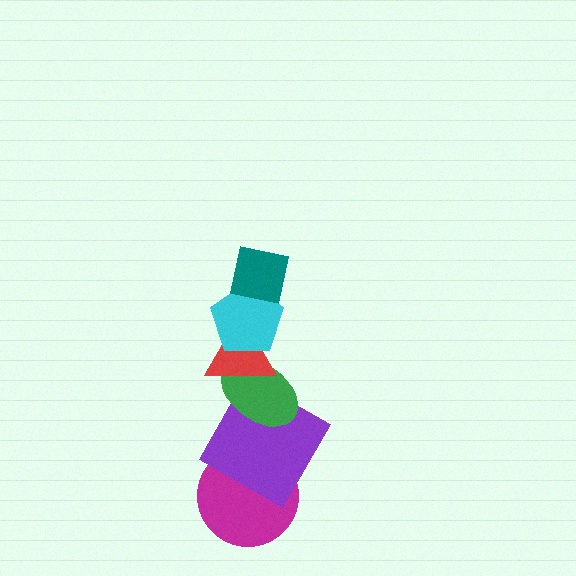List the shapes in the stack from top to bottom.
From top to bottom: the teal square, the cyan pentagon, the red triangle, the green ellipse, the purple square, the magenta circle.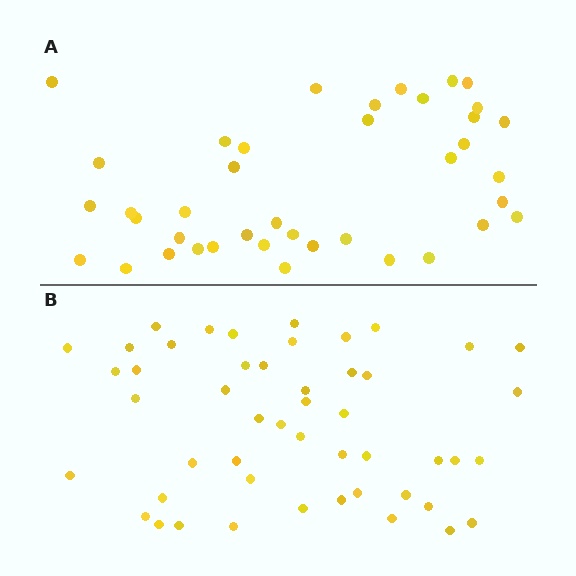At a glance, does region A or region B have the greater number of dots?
Region B (the bottom region) has more dots.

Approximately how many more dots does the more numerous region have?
Region B has roughly 8 or so more dots than region A.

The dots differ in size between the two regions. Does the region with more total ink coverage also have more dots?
No. Region A has more total ink coverage because its dots are larger, but region B actually contains more individual dots. Total area can be misleading — the number of items is what matters here.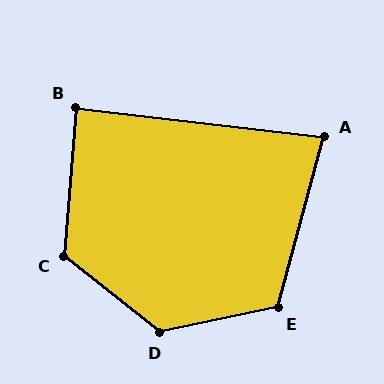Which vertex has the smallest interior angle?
A, at approximately 81 degrees.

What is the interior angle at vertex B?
Approximately 88 degrees (approximately right).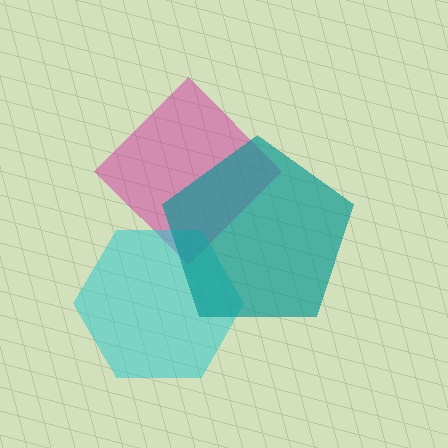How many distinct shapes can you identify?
There are 3 distinct shapes: a magenta diamond, a cyan hexagon, a teal pentagon.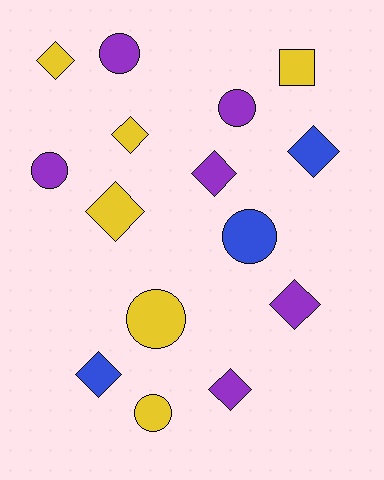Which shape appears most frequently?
Diamond, with 8 objects.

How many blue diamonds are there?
There are 2 blue diamonds.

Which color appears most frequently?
Yellow, with 6 objects.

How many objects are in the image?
There are 15 objects.